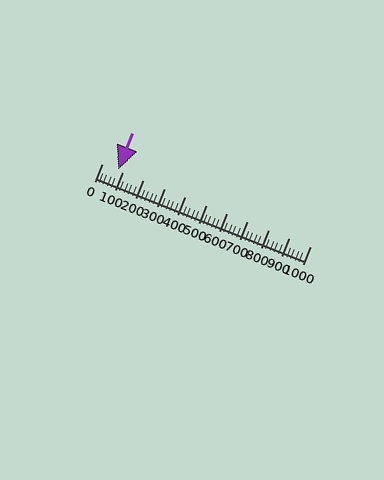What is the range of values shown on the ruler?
The ruler shows values from 0 to 1000.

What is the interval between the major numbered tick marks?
The major tick marks are spaced 100 units apart.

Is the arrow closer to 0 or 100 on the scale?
The arrow is closer to 100.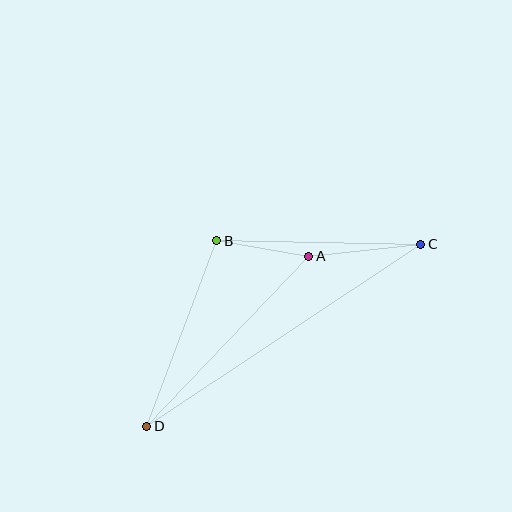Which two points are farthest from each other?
Points C and D are farthest from each other.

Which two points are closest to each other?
Points A and B are closest to each other.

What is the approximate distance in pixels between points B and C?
The distance between B and C is approximately 204 pixels.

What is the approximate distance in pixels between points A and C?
The distance between A and C is approximately 113 pixels.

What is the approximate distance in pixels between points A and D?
The distance between A and D is approximately 235 pixels.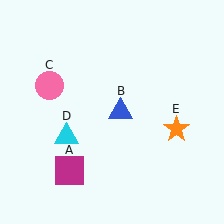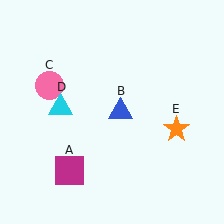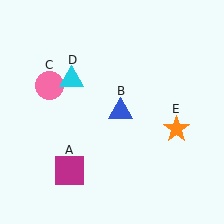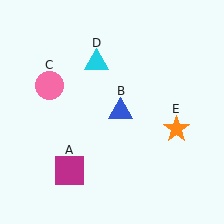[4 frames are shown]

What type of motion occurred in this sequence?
The cyan triangle (object D) rotated clockwise around the center of the scene.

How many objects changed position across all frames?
1 object changed position: cyan triangle (object D).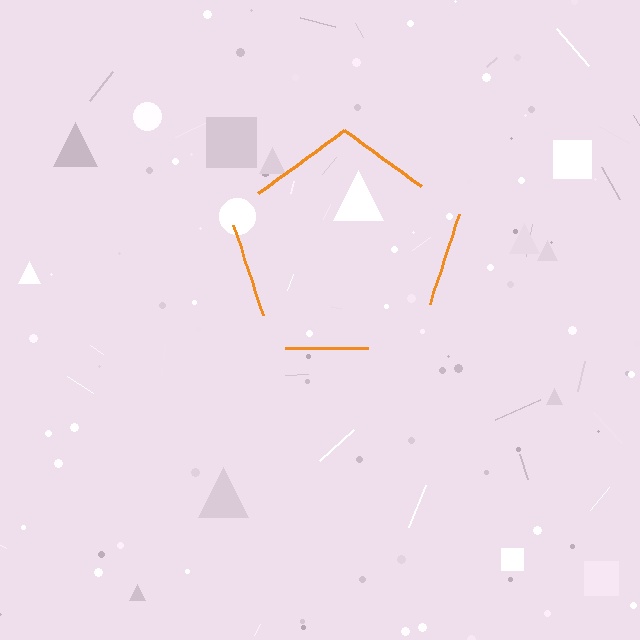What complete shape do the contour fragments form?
The contour fragments form a pentagon.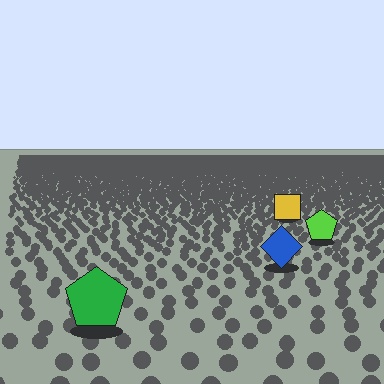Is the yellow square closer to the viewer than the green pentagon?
No. The green pentagon is closer — you can tell from the texture gradient: the ground texture is coarser near it.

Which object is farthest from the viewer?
The yellow square is farthest from the viewer. It appears smaller and the ground texture around it is denser.